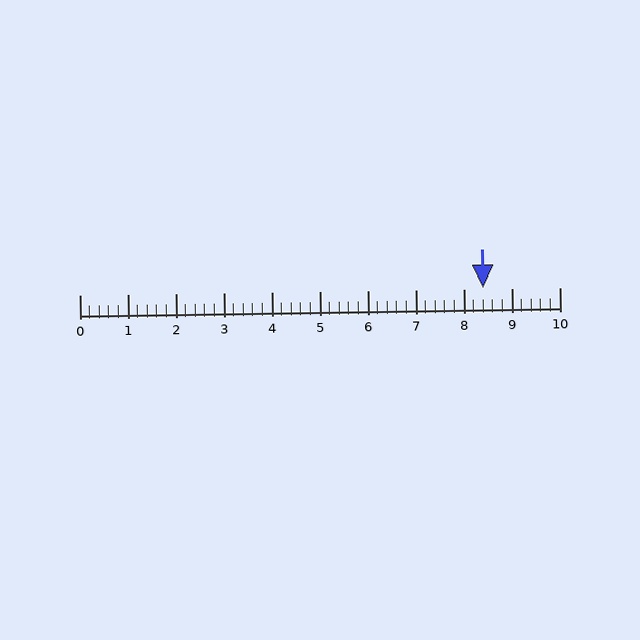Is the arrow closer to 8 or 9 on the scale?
The arrow is closer to 8.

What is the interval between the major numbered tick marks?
The major tick marks are spaced 1 units apart.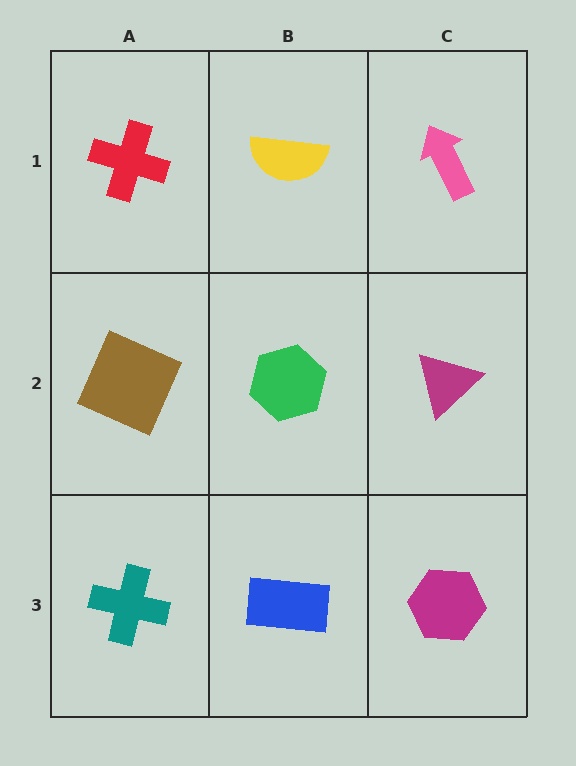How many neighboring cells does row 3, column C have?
2.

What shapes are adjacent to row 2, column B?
A yellow semicircle (row 1, column B), a blue rectangle (row 3, column B), a brown square (row 2, column A), a magenta triangle (row 2, column C).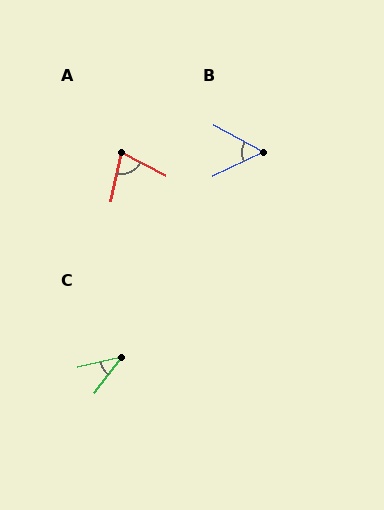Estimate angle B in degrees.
Approximately 54 degrees.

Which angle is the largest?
A, at approximately 74 degrees.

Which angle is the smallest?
C, at approximately 40 degrees.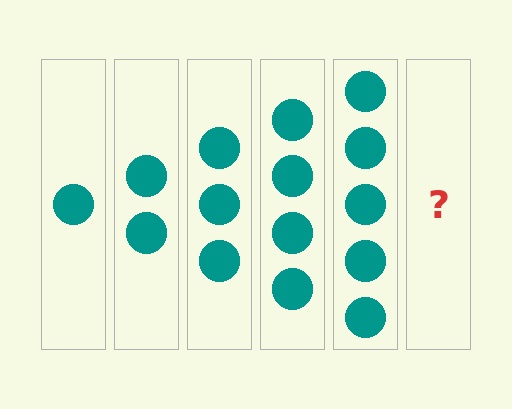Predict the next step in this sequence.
The next step is 6 circles.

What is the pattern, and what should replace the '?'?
The pattern is that each step adds one more circle. The '?' should be 6 circles.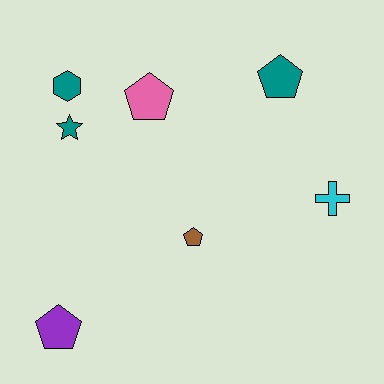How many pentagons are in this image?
There are 4 pentagons.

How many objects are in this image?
There are 7 objects.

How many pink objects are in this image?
There is 1 pink object.